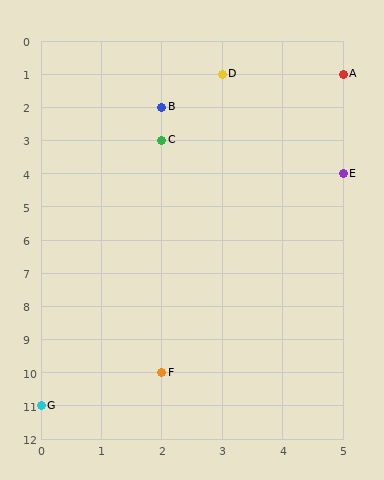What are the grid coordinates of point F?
Point F is at grid coordinates (2, 10).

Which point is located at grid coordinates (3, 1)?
Point D is at (3, 1).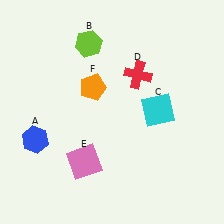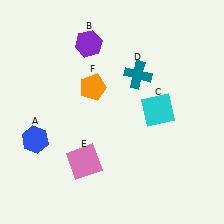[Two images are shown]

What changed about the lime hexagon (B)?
In Image 1, B is lime. In Image 2, it changed to purple.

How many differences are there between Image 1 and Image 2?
There are 2 differences between the two images.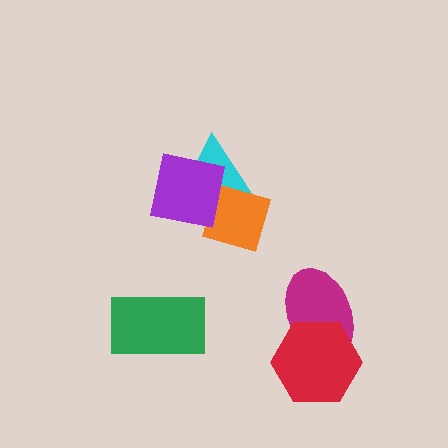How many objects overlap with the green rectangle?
0 objects overlap with the green rectangle.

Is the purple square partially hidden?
No, no other shape covers it.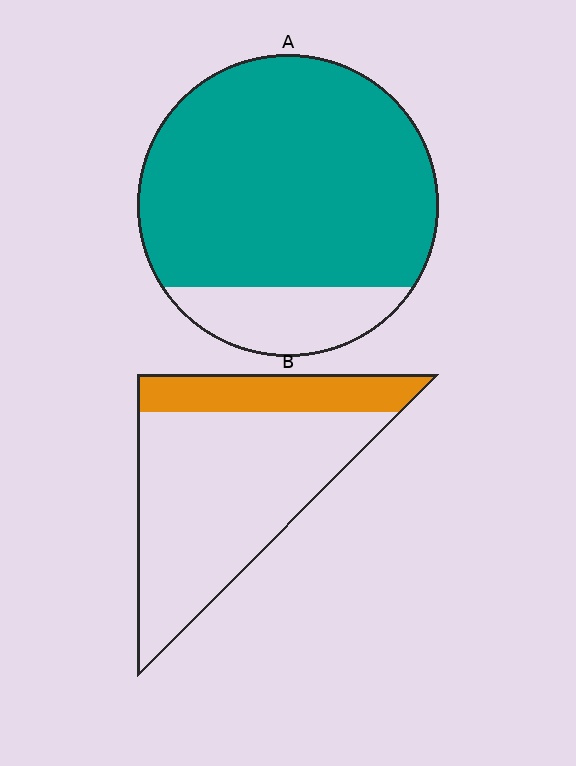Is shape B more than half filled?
No.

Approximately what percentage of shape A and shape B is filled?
A is approximately 85% and B is approximately 25%.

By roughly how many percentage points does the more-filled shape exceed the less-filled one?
By roughly 60 percentage points (A over B).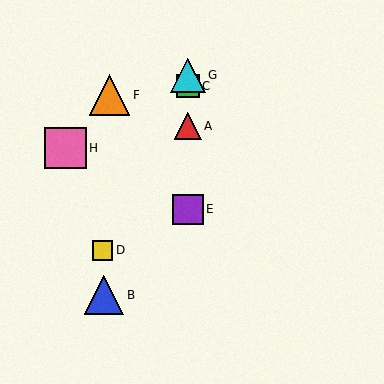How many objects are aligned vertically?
4 objects (A, C, E, G) are aligned vertically.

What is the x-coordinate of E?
Object E is at x≈188.